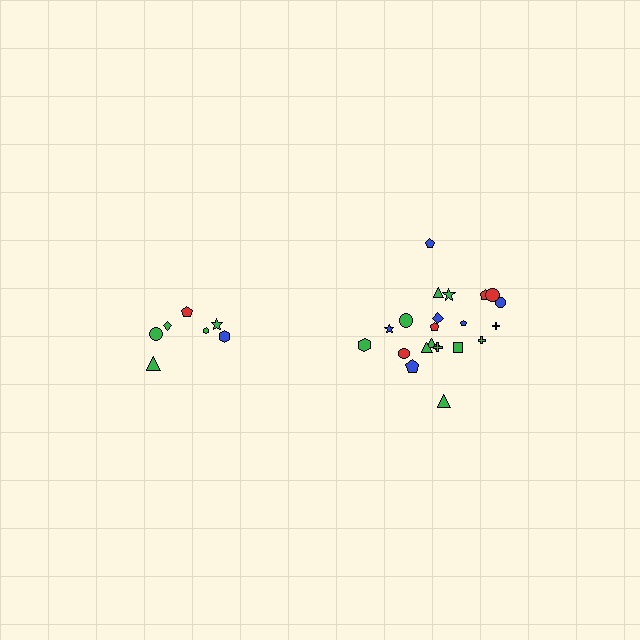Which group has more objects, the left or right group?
The right group.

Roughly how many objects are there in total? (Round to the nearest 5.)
Roughly 30 objects in total.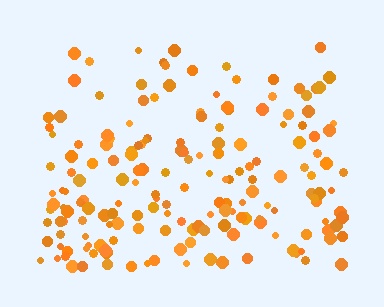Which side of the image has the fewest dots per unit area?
The top.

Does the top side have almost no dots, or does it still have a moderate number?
Still a moderate number, just noticeably fewer than the bottom.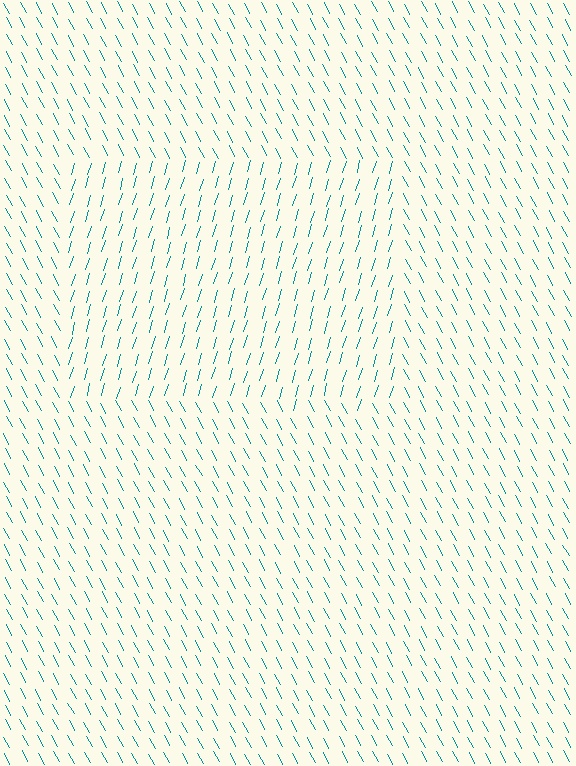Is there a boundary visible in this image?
Yes, there is a texture boundary formed by a change in line orientation.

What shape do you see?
I see a rectangle.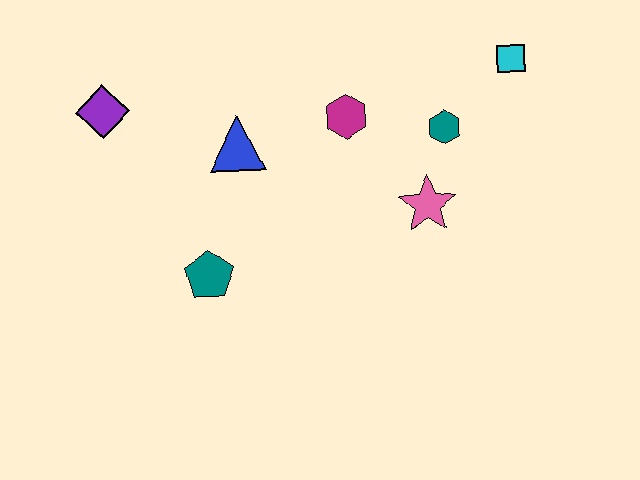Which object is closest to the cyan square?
The teal hexagon is closest to the cyan square.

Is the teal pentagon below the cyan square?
Yes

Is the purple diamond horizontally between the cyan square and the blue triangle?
No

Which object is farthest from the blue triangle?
The cyan square is farthest from the blue triangle.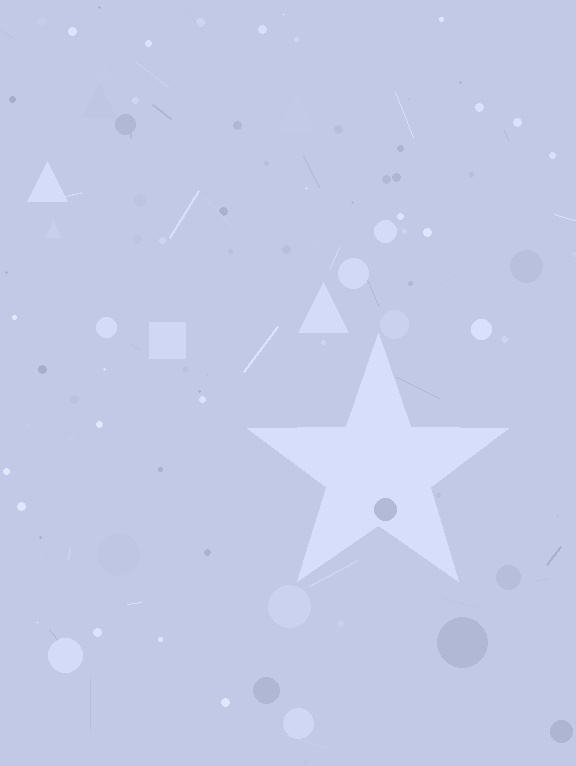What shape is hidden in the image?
A star is hidden in the image.